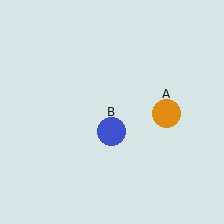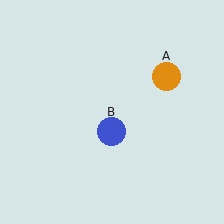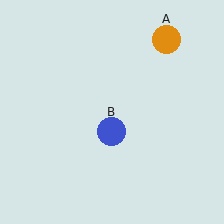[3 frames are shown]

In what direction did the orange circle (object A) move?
The orange circle (object A) moved up.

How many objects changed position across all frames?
1 object changed position: orange circle (object A).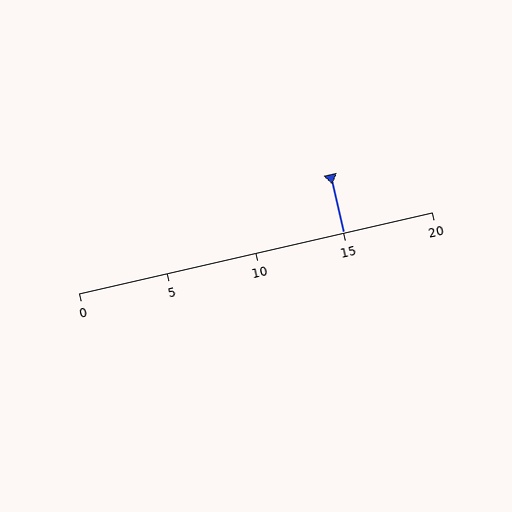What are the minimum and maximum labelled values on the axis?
The axis runs from 0 to 20.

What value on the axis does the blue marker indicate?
The marker indicates approximately 15.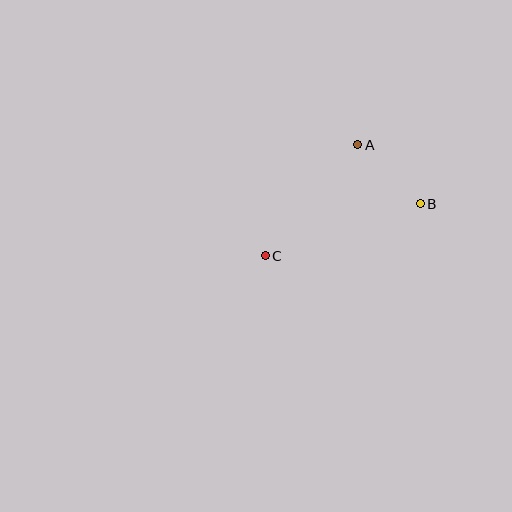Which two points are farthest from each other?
Points B and C are farthest from each other.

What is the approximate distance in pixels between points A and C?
The distance between A and C is approximately 145 pixels.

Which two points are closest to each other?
Points A and B are closest to each other.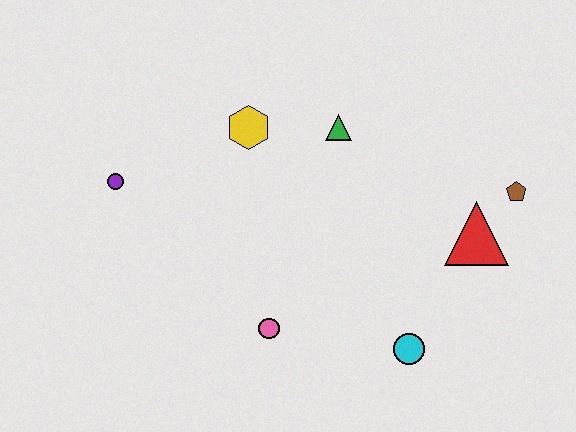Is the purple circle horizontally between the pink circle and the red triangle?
No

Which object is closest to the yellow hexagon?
The green triangle is closest to the yellow hexagon.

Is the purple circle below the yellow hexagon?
Yes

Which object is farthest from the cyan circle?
The purple circle is farthest from the cyan circle.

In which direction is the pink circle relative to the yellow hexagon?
The pink circle is below the yellow hexagon.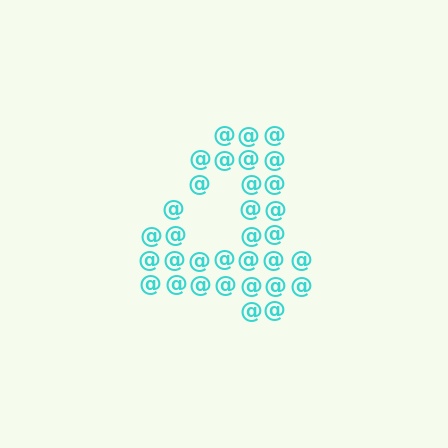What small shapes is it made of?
It is made of small at signs.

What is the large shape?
The large shape is the digit 4.